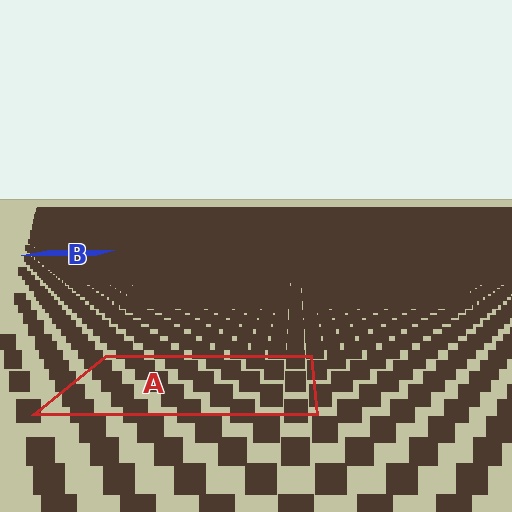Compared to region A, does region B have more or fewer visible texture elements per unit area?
Region B has more texture elements per unit area — they are packed more densely because it is farther away.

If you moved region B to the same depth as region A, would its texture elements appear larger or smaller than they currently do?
They would appear larger. At a closer depth, the same texture elements are projected at a bigger on-screen size.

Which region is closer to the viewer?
Region A is closer. The texture elements there are larger and more spread out.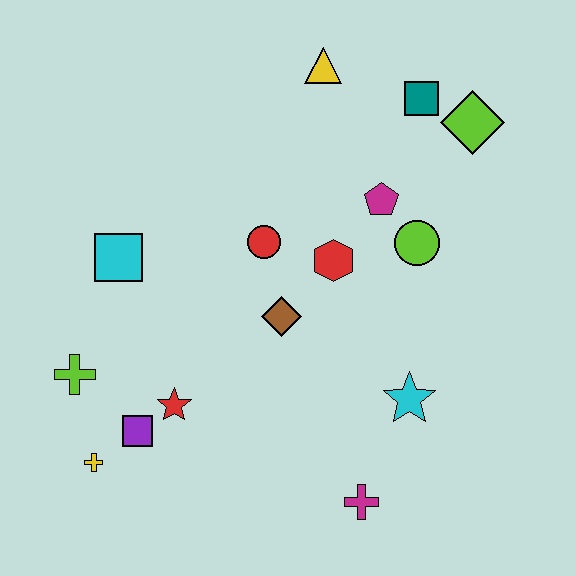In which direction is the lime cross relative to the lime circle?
The lime cross is to the left of the lime circle.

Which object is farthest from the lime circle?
The yellow cross is farthest from the lime circle.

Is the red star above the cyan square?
No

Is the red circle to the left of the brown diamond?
Yes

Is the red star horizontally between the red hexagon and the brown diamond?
No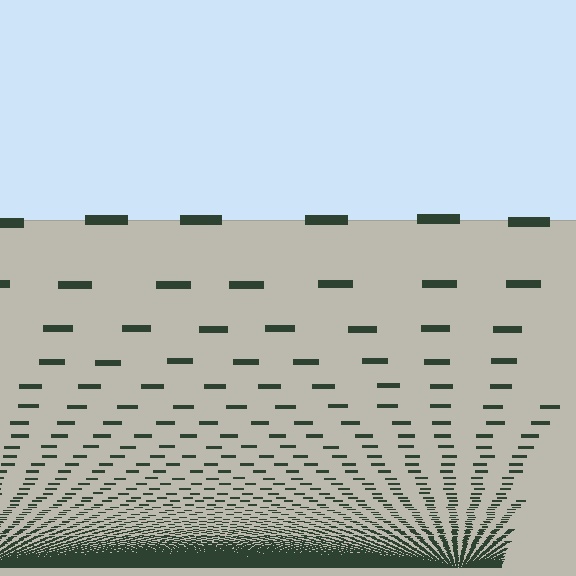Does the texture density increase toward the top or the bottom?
Density increases toward the bottom.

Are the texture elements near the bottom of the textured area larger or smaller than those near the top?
Smaller. The gradient is inverted — elements near the bottom are smaller and denser.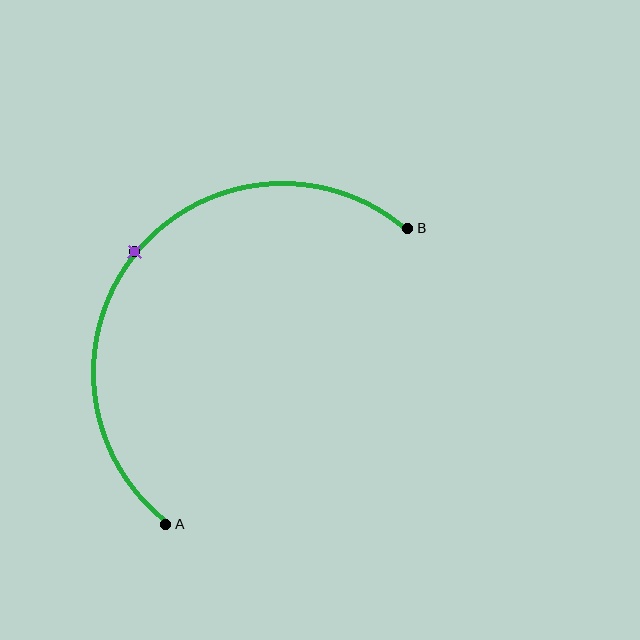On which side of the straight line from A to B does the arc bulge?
The arc bulges above and to the left of the straight line connecting A and B.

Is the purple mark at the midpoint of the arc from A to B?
Yes. The purple mark lies on the arc at equal arc-length from both A and B — it is the arc midpoint.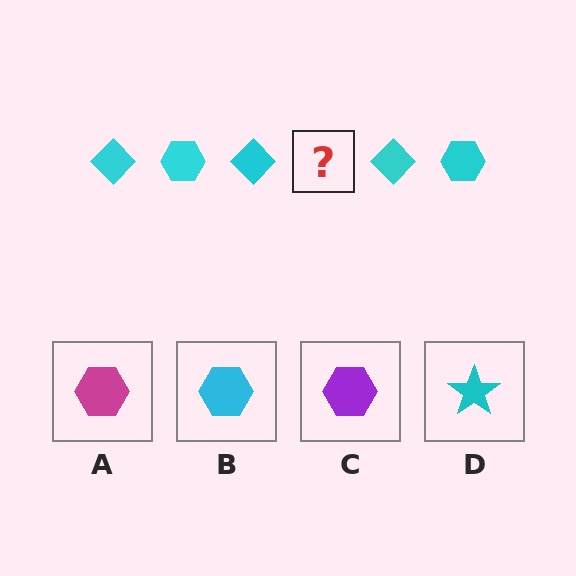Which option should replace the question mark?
Option B.